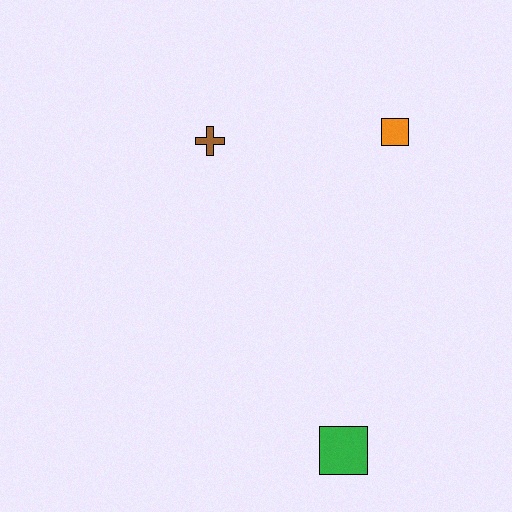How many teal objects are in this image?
There are no teal objects.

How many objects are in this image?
There are 3 objects.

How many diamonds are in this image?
There are no diamonds.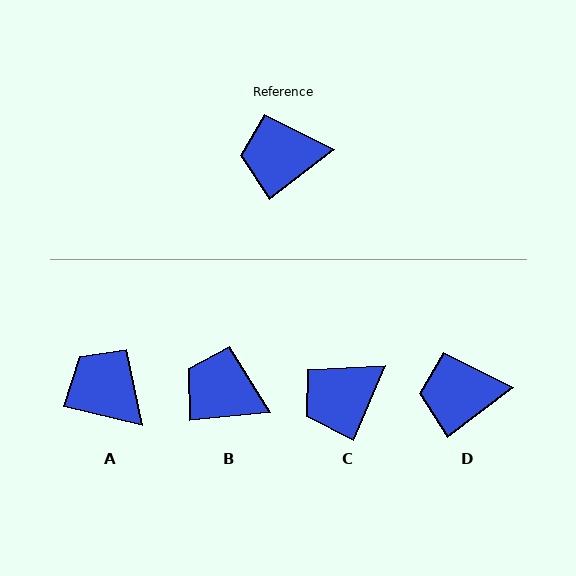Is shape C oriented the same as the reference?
No, it is off by about 30 degrees.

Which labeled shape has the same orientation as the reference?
D.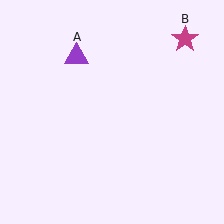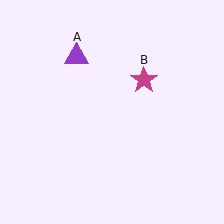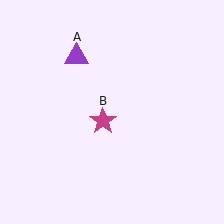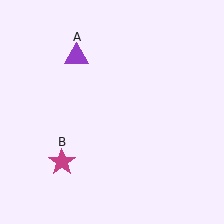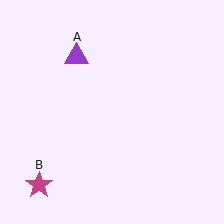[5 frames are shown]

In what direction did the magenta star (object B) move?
The magenta star (object B) moved down and to the left.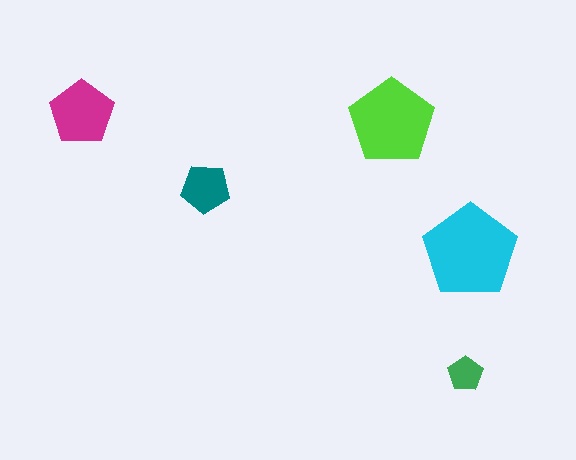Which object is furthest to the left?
The magenta pentagon is leftmost.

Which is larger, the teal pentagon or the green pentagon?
The teal one.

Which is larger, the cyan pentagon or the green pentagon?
The cyan one.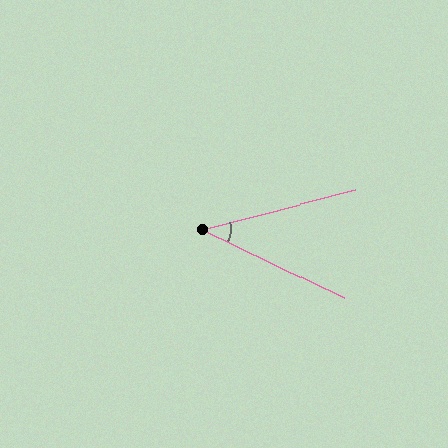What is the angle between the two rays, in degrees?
Approximately 40 degrees.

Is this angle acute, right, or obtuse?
It is acute.